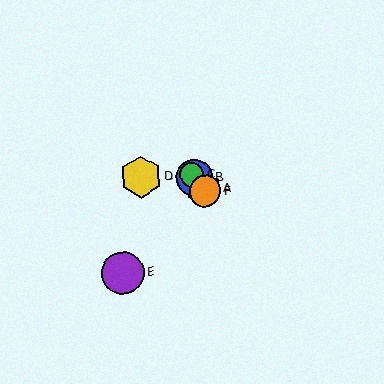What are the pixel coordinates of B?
Object B is at (194, 178).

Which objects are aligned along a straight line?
Objects A, B, C, F are aligned along a straight line.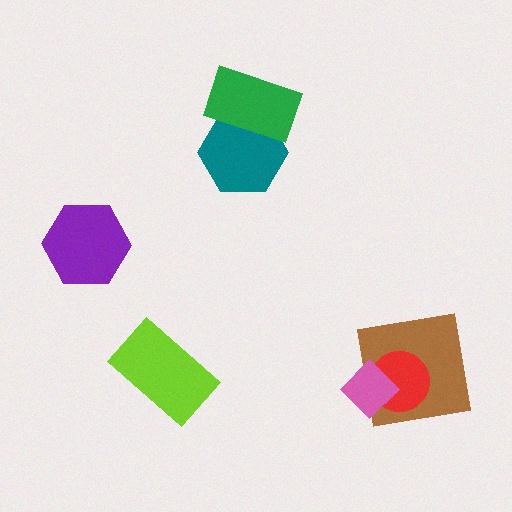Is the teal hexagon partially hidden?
Yes, it is partially covered by another shape.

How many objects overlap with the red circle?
2 objects overlap with the red circle.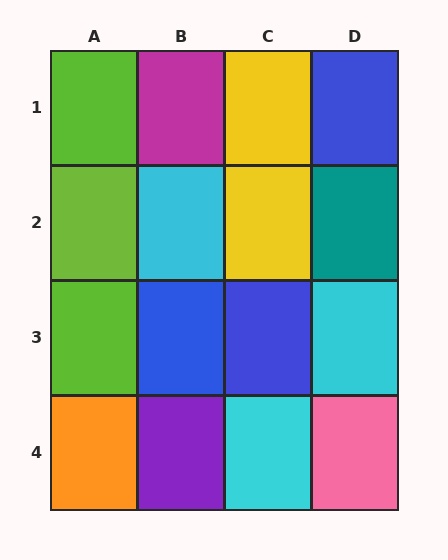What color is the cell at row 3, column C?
Blue.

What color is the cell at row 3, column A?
Lime.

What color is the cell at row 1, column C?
Yellow.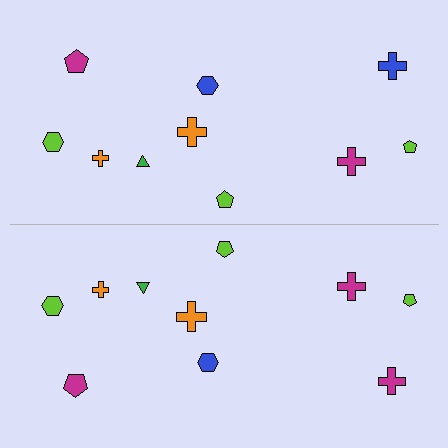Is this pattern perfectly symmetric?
No, the pattern is not perfectly symmetric. The magenta cross on the bottom side breaks the symmetry — its mirror counterpart is blue.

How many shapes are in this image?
There are 20 shapes in this image.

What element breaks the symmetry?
The magenta cross on the bottom side breaks the symmetry — its mirror counterpart is blue.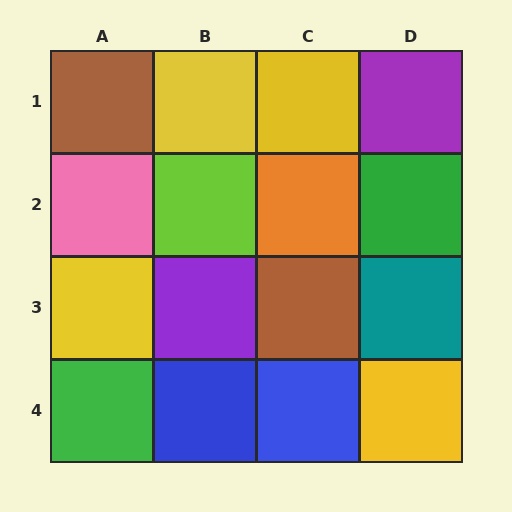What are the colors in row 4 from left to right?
Green, blue, blue, yellow.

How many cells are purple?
2 cells are purple.